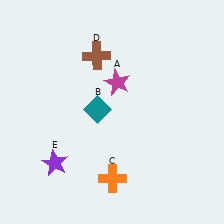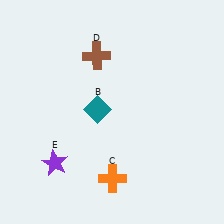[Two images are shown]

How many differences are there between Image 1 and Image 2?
There is 1 difference between the two images.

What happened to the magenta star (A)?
The magenta star (A) was removed in Image 2. It was in the top-right area of Image 1.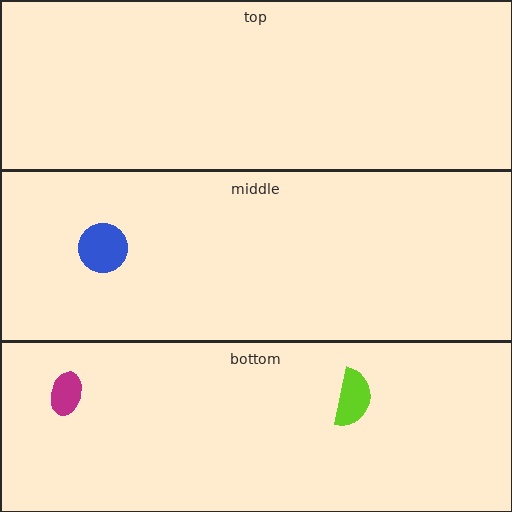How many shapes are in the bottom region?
2.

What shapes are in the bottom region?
The magenta ellipse, the lime semicircle.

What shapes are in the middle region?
The blue circle.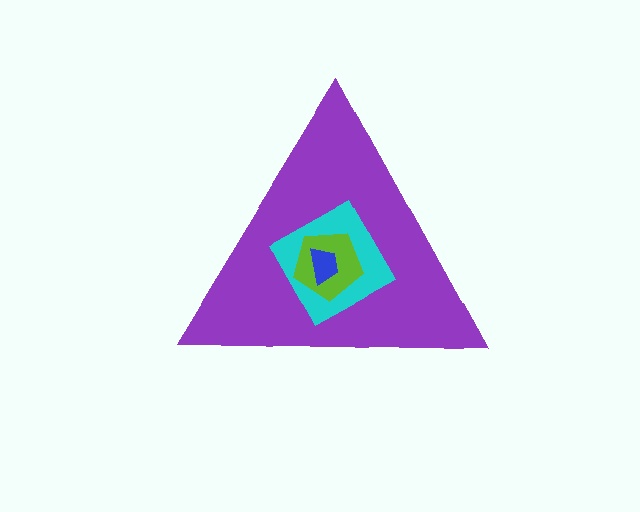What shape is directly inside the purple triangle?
The cyan diamond.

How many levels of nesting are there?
4.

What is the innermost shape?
The blue trapezoid.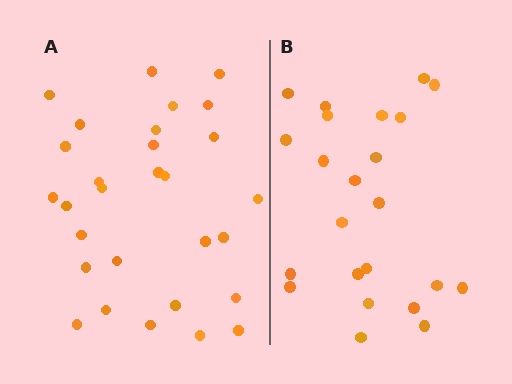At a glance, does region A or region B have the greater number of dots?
Region A (the left region) has more dots.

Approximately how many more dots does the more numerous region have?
Region A has about 6 more dots than region B.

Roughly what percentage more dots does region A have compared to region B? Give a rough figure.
About 25% more.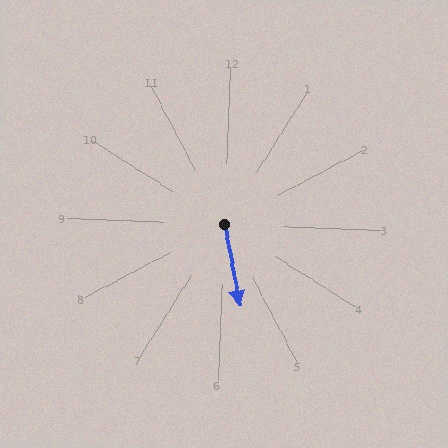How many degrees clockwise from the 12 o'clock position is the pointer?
Approximately 167 degrees.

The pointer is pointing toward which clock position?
Roughly 6 o'clock.